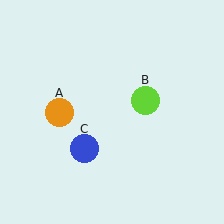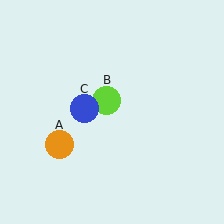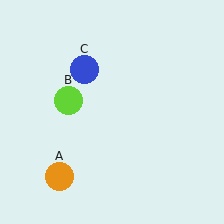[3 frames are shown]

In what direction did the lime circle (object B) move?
The lime circle (object B) moved left.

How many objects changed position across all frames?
3 objects changed position: orange circle (object A), lime circle (object B), blue circle (object C).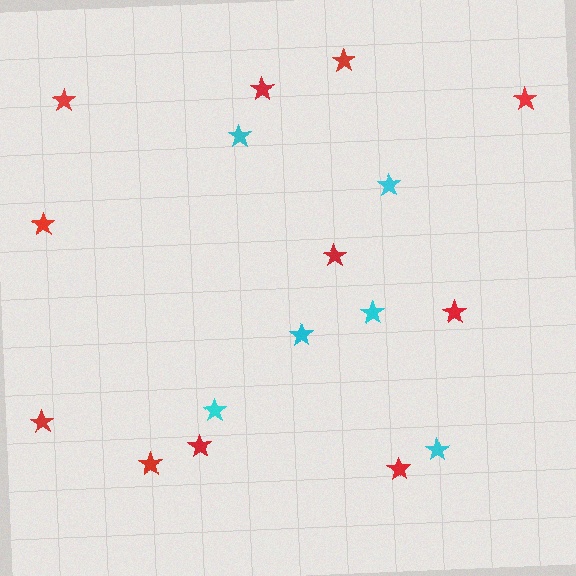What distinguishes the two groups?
There are 2 groups: one group of cyan stars (6) and one group of red stars (11).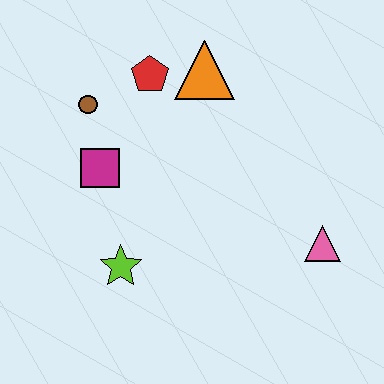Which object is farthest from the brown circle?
The pink triangle is farthest from the brown circle.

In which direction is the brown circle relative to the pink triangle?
The brown circle is to the left of the pink triangle.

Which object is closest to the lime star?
The magenta square is closest to the lime star.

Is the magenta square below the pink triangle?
No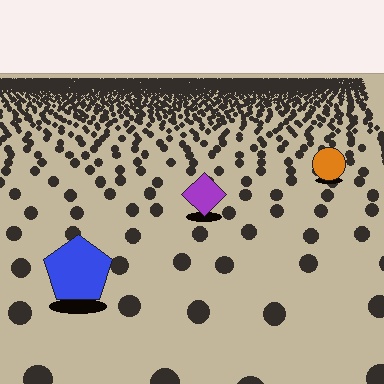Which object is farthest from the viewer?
The orange circle is farthest from the viewer. It appears smaller and the ground texture around it is denser.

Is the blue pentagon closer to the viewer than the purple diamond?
Yes. The blue pentagon is closer — you can tell from the texture gradient: the ground texture is coarser near it.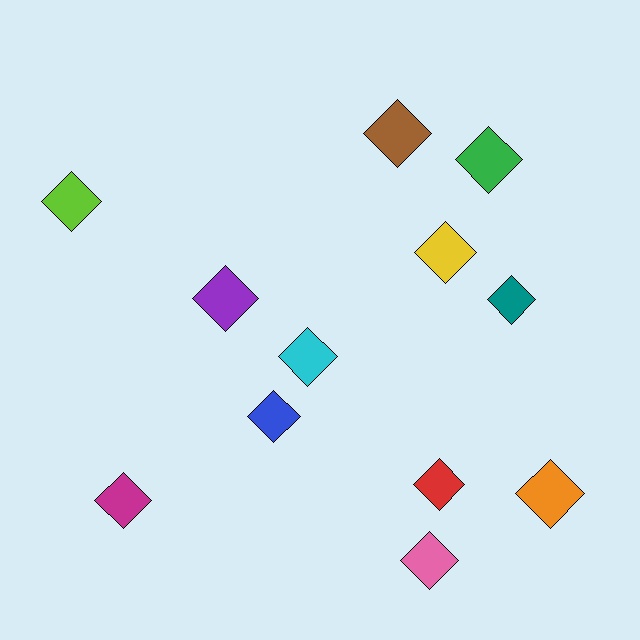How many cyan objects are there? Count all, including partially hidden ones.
There is 1 cyan object.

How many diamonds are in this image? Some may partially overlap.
There are 12 diamonds.